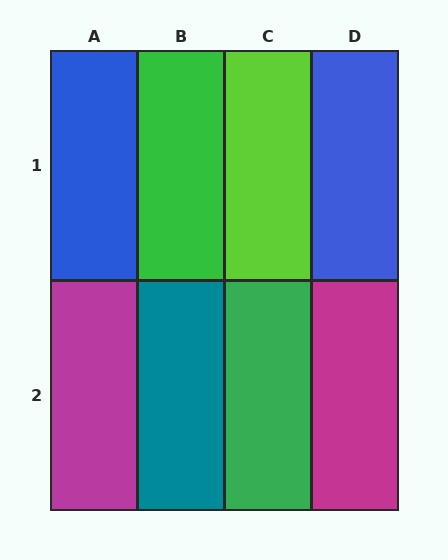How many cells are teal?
1 cell is teal.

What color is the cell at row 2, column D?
Magenta.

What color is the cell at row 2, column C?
Green.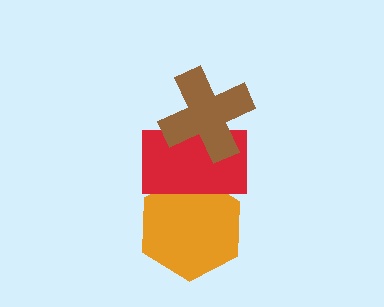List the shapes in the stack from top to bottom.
From top to bottom: the brown cross, the red rectangle, the orange hexagon.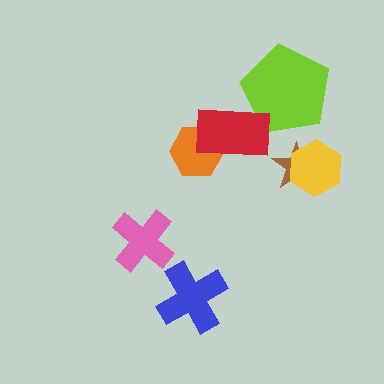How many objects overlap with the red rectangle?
2 objects overlap with the red rectangle.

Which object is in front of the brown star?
The yellow hexagon is in front of the brown star.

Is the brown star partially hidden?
Yes, it is partially covered by another shape.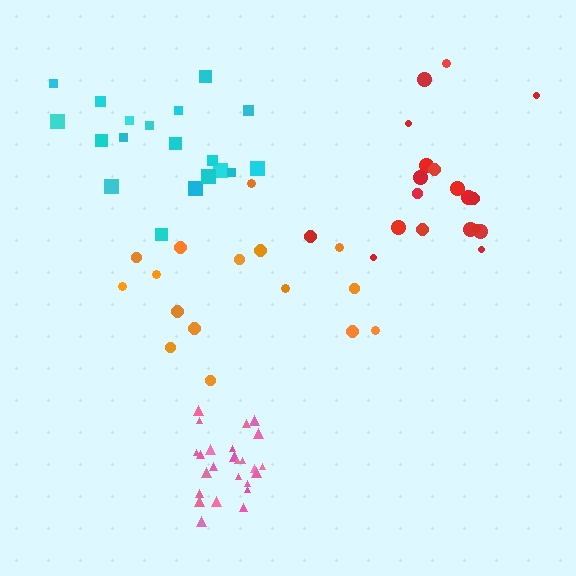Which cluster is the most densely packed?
Pink.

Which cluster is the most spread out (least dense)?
Orange.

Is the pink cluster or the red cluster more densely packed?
Pink.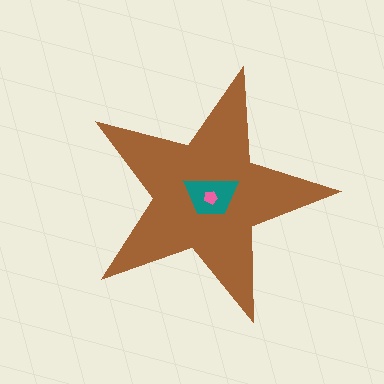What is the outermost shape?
The brown star.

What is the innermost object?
The pink pentagon.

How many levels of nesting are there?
3.